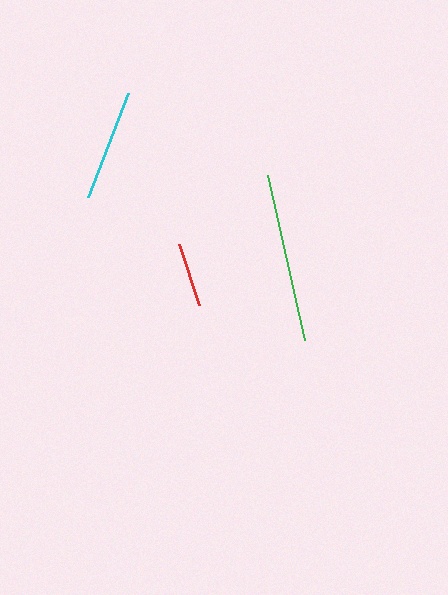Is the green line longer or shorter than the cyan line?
The green line is longer than the cyan line.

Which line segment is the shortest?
The red line is the shortest at approximately 64 pixels.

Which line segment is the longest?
The green line is the longest at approximately 169 pixels.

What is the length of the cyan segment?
The cyan segment is approximately 111 pixels long.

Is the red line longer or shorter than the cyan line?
The cyan line is longer than the red line.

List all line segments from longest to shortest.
From longest to shortest: green, cyan, red.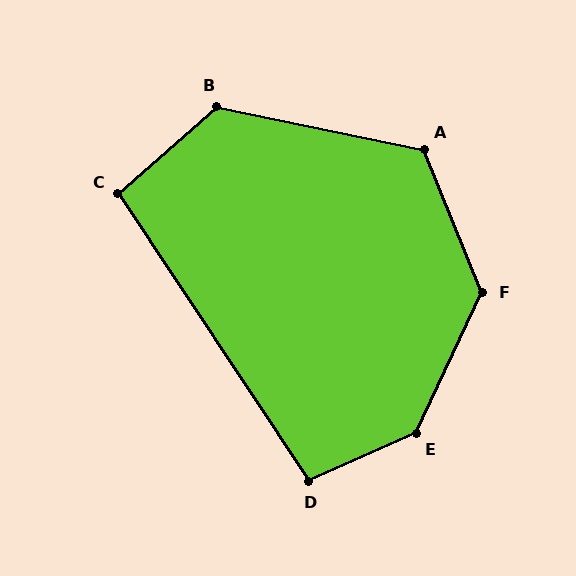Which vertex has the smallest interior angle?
C, at approximately 98 degrees.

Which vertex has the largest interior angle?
E, at approximately 139 degrees.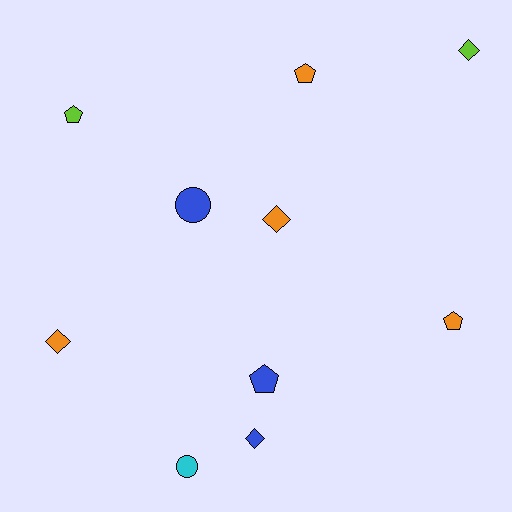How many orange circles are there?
There are no orange circles.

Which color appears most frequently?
Orange, with 4 objects.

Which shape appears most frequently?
Diamond, with 4 objects.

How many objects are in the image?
There are 10 objects.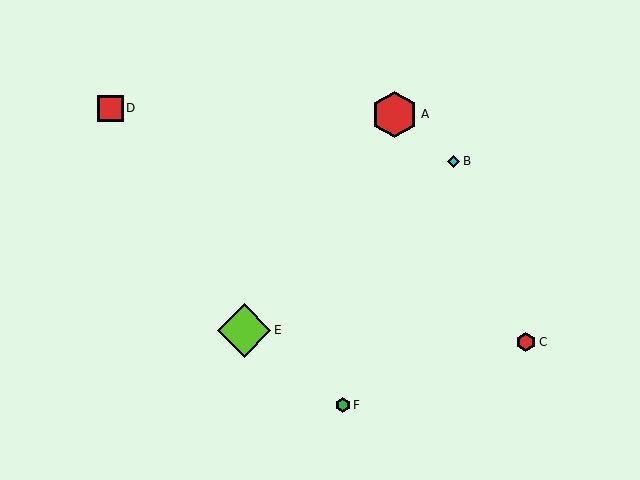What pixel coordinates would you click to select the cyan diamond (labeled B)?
Click at (454, 161) to select the cyan diamond B.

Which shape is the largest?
The lime diamond (labeled E) is the largest.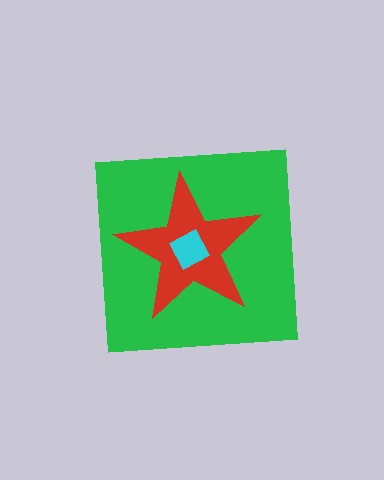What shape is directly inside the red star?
The cyan square.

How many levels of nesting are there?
3.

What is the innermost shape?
The cyan square.